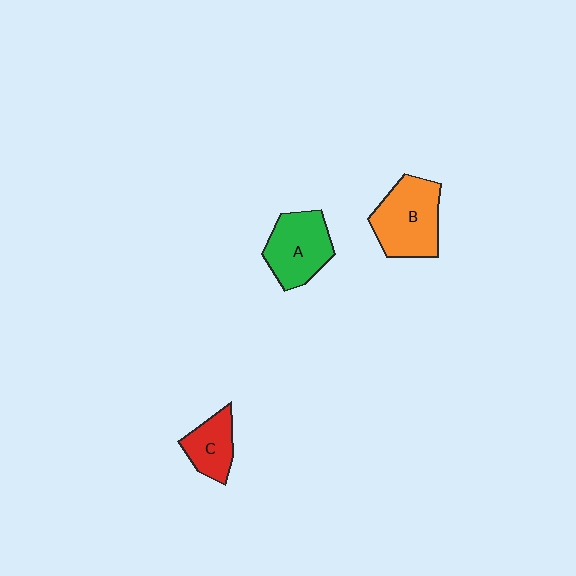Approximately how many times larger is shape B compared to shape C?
Approximately 1.7 times.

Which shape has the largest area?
Shape B (orange).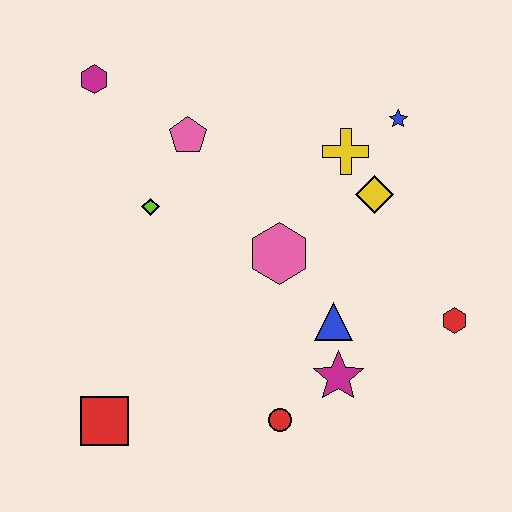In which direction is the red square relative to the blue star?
The red square is below the blue star.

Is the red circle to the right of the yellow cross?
No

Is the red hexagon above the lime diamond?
No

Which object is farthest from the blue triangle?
The magenta hexagon is farthest from the blue triangle.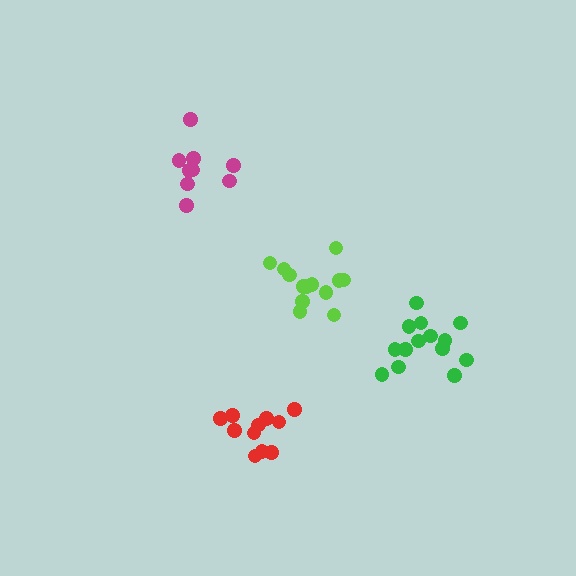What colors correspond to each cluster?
The clusters are colored: green, magenta, red, lime.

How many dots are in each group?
Group 1: 14 dots, Group 2: 9 dots, Group 3: 11 dots, Group 4: 13 dots (47 total).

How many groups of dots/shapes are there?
There are 4 groups.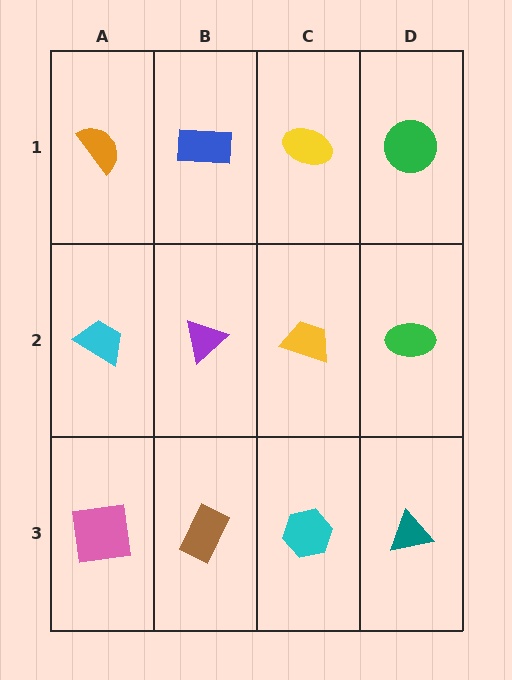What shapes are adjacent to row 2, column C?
A yellow ellipse (row 1, column C), a cyan hexagon (row 3, column C), a purple triangle (row 2, column B), a green ellipse (row 2, column D).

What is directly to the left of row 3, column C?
A brown rectangle.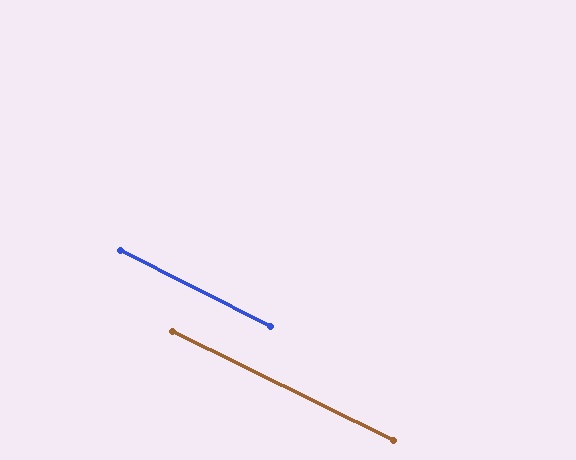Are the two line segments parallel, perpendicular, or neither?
Parallel — their directions differ by only 0.9°.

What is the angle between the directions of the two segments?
Approximately 1 degree.